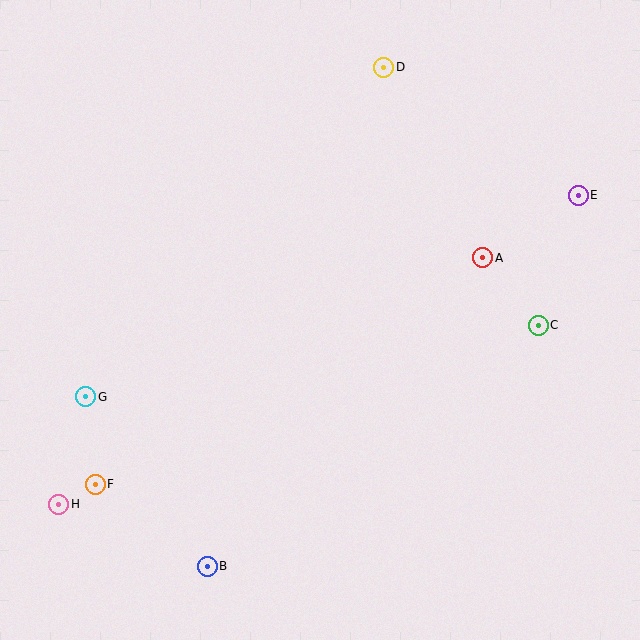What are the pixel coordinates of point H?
Point H is at (59, 504).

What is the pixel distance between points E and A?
The distance between E and A is 114 pixels.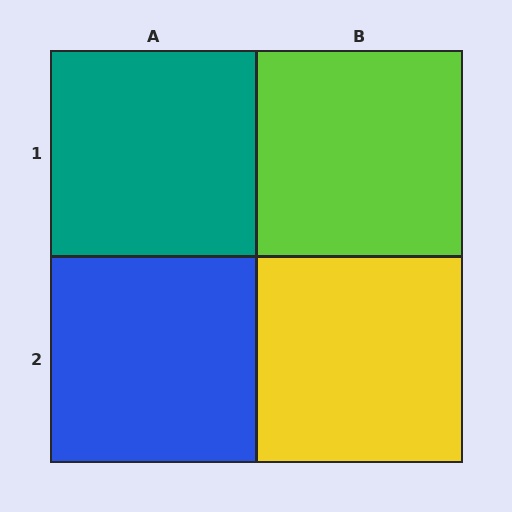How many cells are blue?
1 cell is blue.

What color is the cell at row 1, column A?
Teal.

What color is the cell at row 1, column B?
Lime.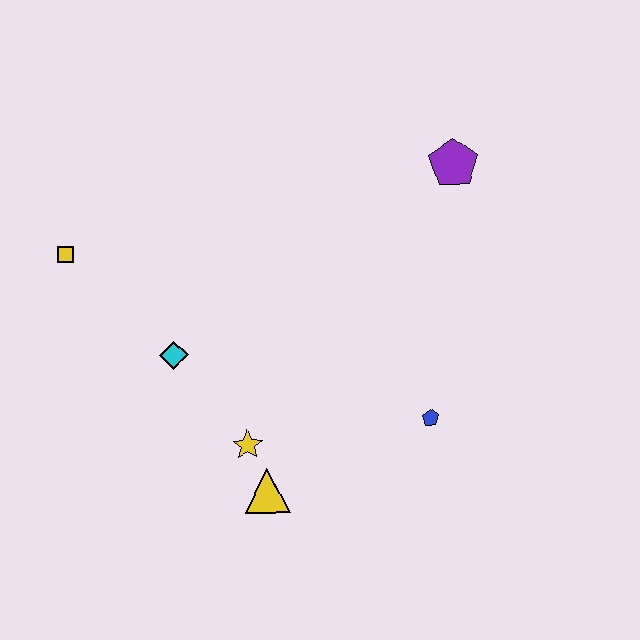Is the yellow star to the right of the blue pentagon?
No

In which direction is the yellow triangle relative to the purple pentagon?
The yellow triangle is below the purple pentagon.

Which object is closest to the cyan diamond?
The yellow star is closest to the cyan diamond.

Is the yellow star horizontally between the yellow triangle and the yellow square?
Yes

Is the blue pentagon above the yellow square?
No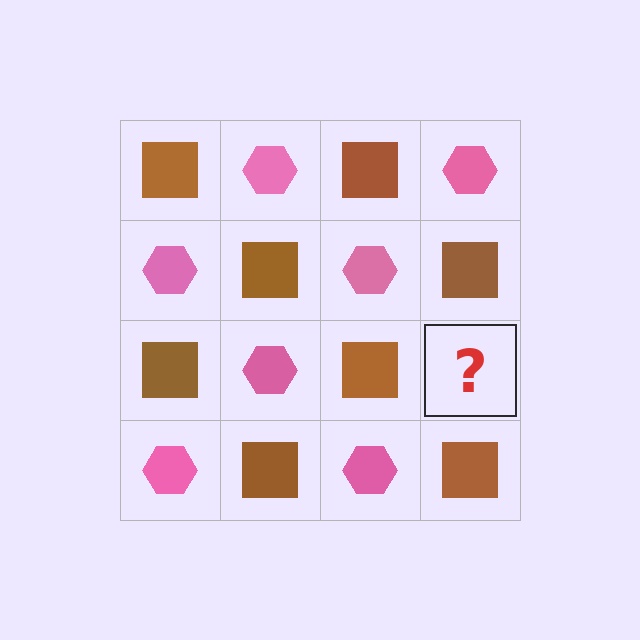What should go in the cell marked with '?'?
The missing cell should contain a pink hexagon.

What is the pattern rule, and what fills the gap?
The rule is that it alternates brown square and pink hexagon in a checkerboard pattern. The gap should be filled with a pink hexagon.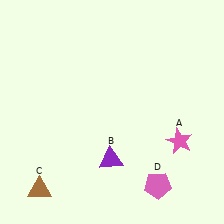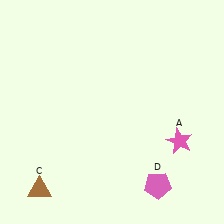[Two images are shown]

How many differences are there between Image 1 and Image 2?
There is 1 difference between the two images.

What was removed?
The purple triangle (B) was removed in Image 2.